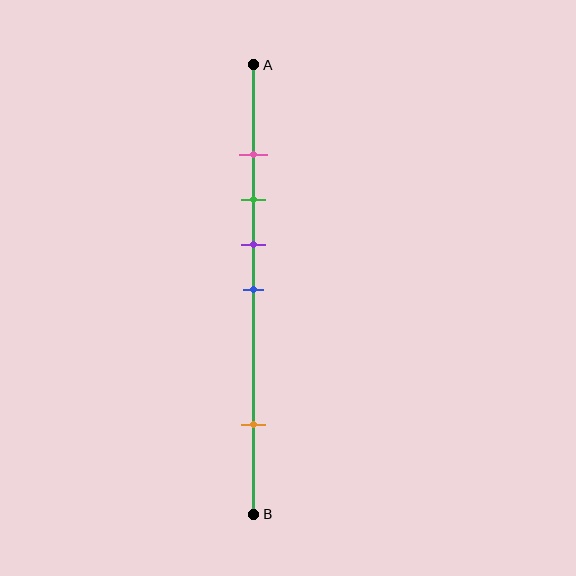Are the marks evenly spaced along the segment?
No, the marks are not evenly spaced.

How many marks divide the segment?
There are 5 marks dividing the segment.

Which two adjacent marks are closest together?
The pink and green marks are the closest adjacent pair.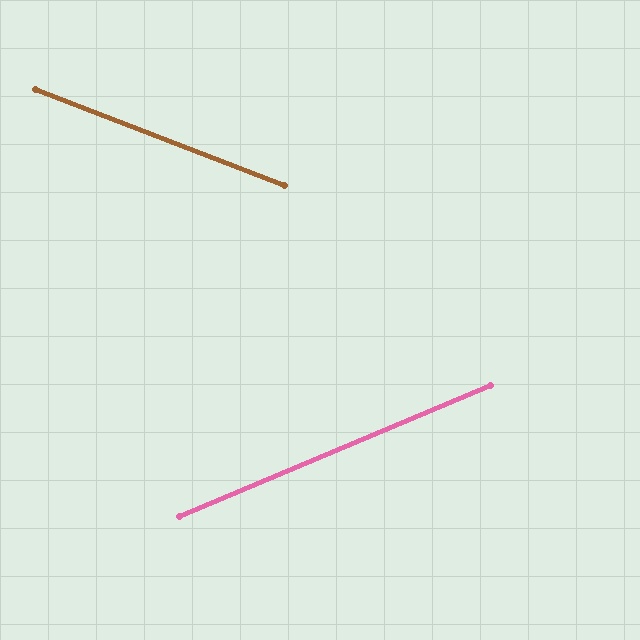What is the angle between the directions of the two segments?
Approximately 44 degrees.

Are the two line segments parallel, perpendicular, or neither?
Neither parallel nor perpendicular — they differ by about 44°.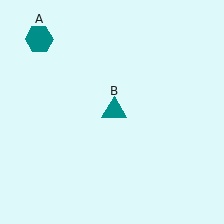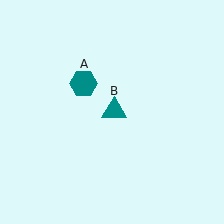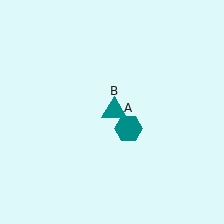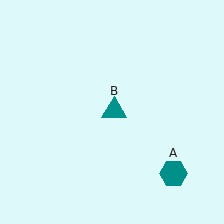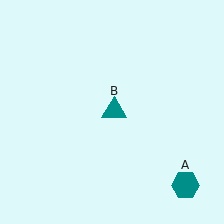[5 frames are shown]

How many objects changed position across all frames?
1 object changed position: teal hexagon (object A).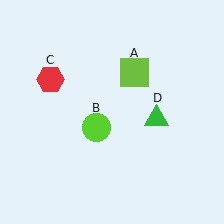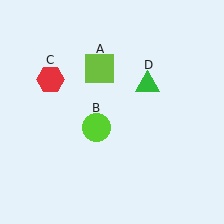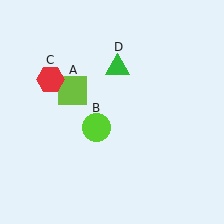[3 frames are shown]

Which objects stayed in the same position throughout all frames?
Lime circle (object B) and red hexagon (object C) remained stationary.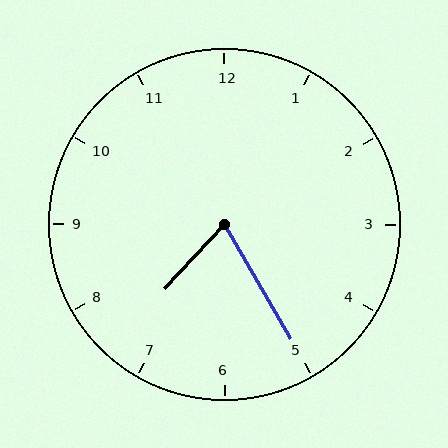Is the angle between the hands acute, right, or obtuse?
It is acute.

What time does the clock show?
7:25.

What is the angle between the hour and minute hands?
Approximately 72 degrees.